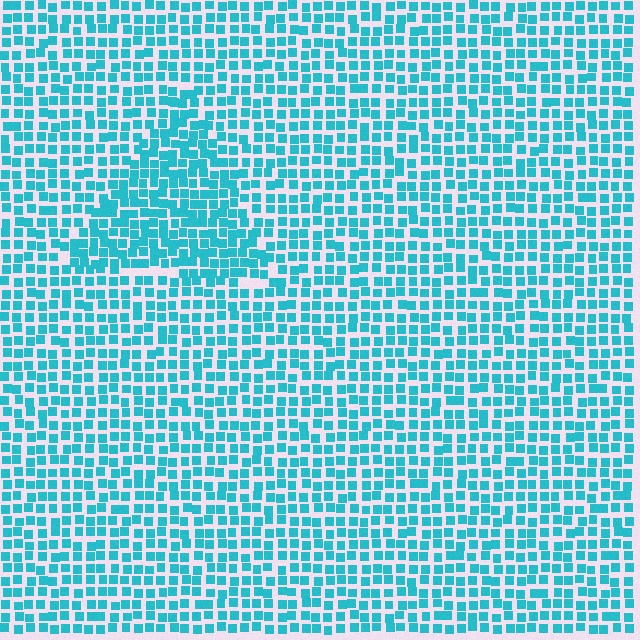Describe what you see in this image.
The image contains small cyan elements arranged at two different densities. A triangle-shaped region is visible where the elements are more densely packed than the surrounding area.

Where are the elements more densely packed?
The elements are more densely packed inside the triangle boundary.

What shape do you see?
I see a triangle.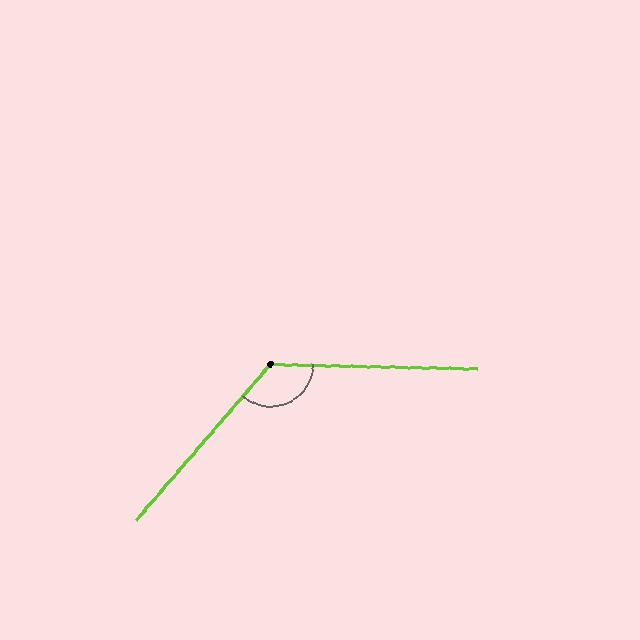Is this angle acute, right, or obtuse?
It is obtuse.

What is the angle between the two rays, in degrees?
Approximately 129 degrees.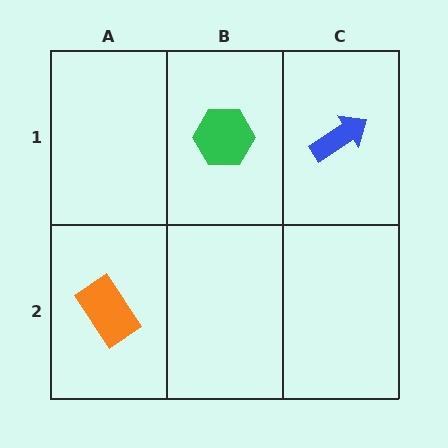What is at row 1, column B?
A green hexagon.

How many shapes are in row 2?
1 shape.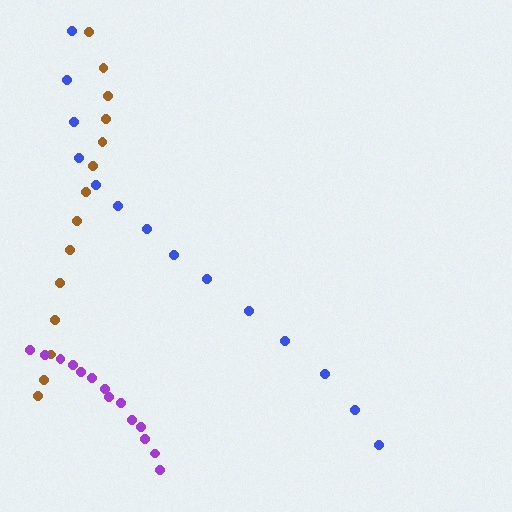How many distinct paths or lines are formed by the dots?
There are 3 distinct paths.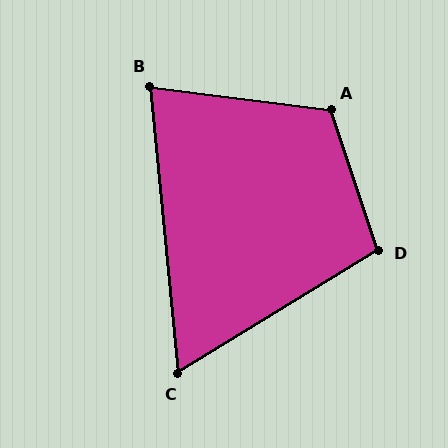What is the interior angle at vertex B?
Approximately 77 degrees (acute).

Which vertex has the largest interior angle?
A, at approximately 116 degrees.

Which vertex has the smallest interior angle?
C, at approximately 64 degrees.